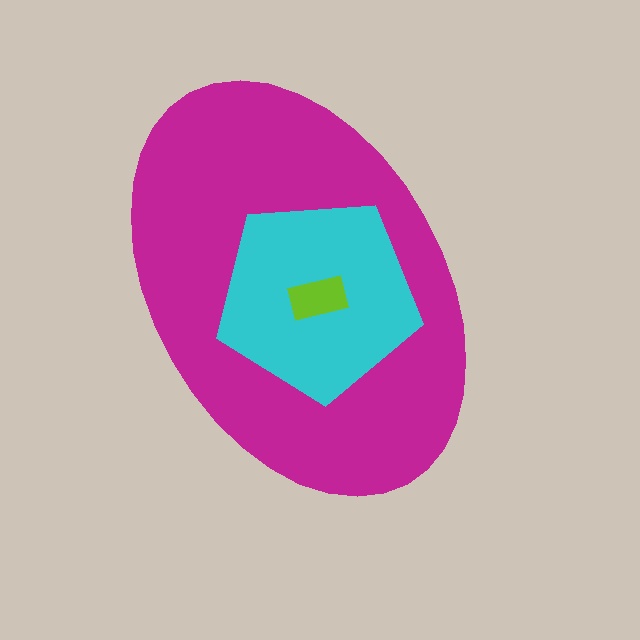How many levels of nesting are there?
3.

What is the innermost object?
The lime rectangle.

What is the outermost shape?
The magenta ellipse.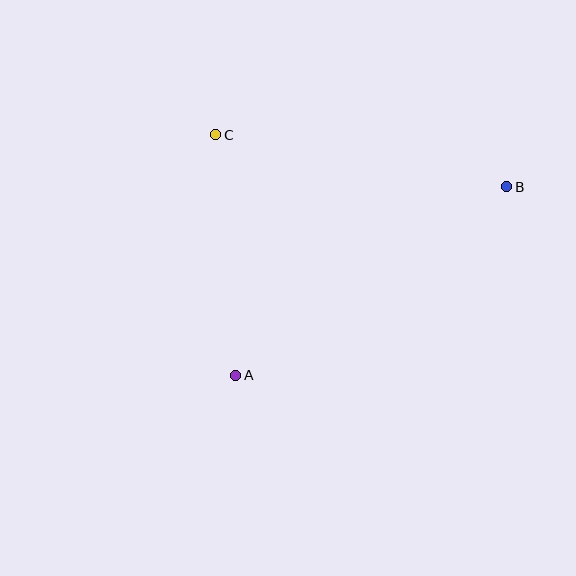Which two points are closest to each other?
Points A and C are closest to each other.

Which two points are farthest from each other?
Points A and B are farthest from each other.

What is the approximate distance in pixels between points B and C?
The distance between B and C is approximately 296 pixels.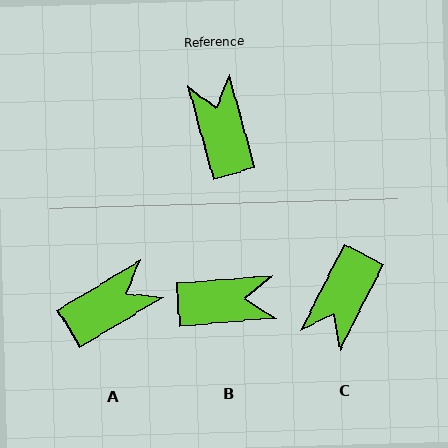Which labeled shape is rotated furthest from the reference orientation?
C, about 138 degrees away.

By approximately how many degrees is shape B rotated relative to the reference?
Approximately 101 degrees clockwise.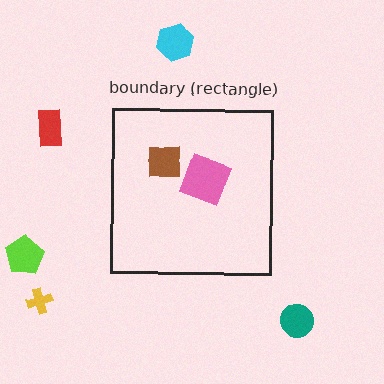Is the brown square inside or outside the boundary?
Inside.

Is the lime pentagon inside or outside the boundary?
Outside.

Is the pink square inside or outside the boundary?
Inside.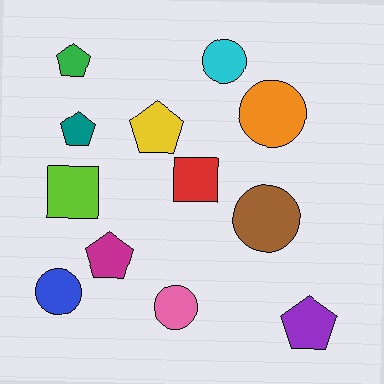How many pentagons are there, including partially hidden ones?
There are 5 pentagons.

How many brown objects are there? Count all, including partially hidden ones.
There is 1 brown object.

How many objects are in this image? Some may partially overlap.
There are 12 objects.